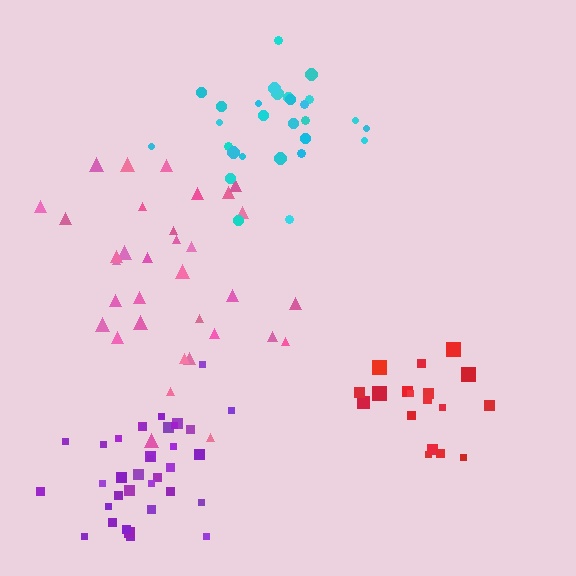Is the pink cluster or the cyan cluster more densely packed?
Cyan.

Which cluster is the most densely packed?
Purple.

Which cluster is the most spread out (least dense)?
Pink.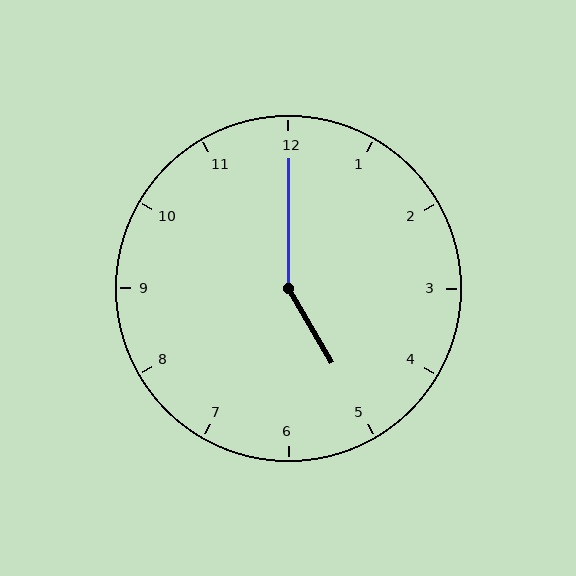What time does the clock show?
5:00.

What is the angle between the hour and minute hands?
Approximately 150 degrees.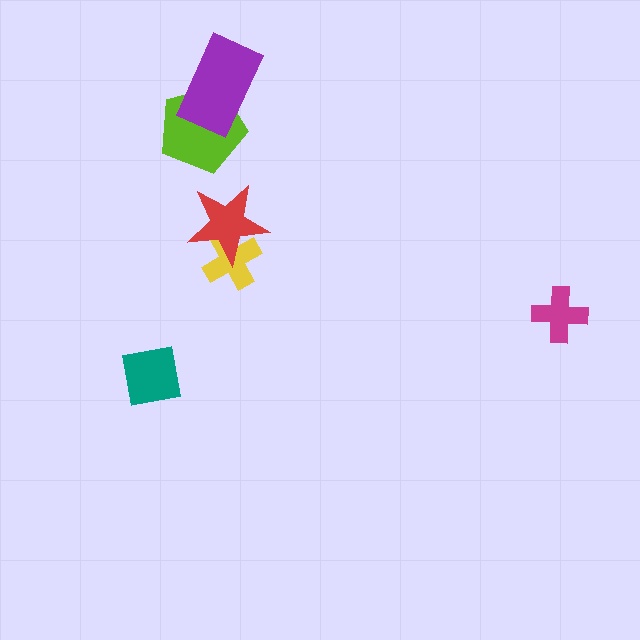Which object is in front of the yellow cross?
The red star is in front of the yellow cross.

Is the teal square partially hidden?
No, no other shape covers it.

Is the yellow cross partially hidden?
Yes, it is partially covered by another shape.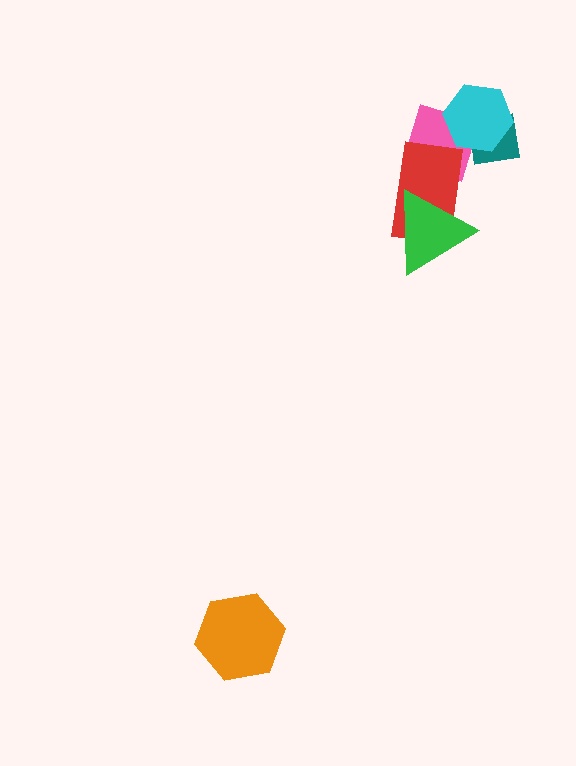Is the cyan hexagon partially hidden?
No, no other shape covers it.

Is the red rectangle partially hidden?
Yes, it is partially covered by another shape.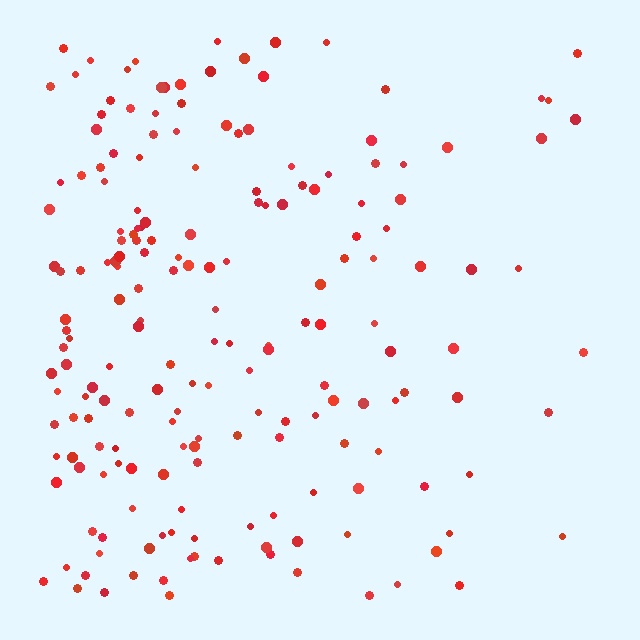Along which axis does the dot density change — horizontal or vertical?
Horizontal.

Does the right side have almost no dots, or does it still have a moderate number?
Still a moderate number, just noticeably fewer than the left.